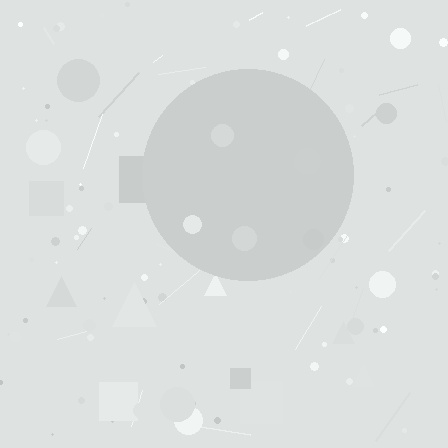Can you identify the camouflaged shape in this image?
The camouflaged shape is a circle.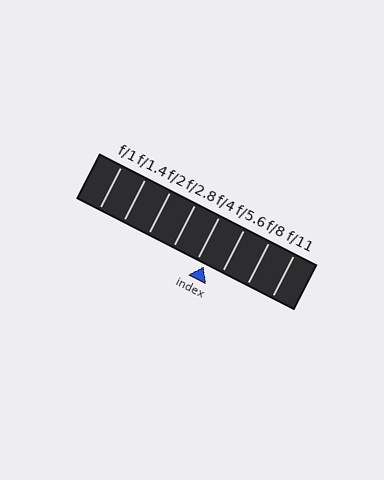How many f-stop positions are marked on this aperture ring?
There are 8 f-stop positions marked.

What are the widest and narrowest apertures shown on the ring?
The widest aperture shown is f/1 and the narrowest is f/11.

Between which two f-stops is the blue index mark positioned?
The index mark is between f/4 and f/5.6.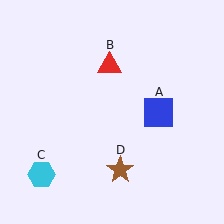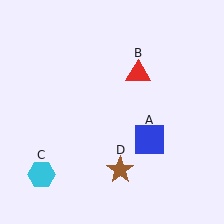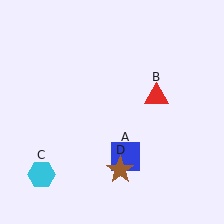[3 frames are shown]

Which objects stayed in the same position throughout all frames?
Cyan hexagon (object C) and brown star (object D) remained stationary.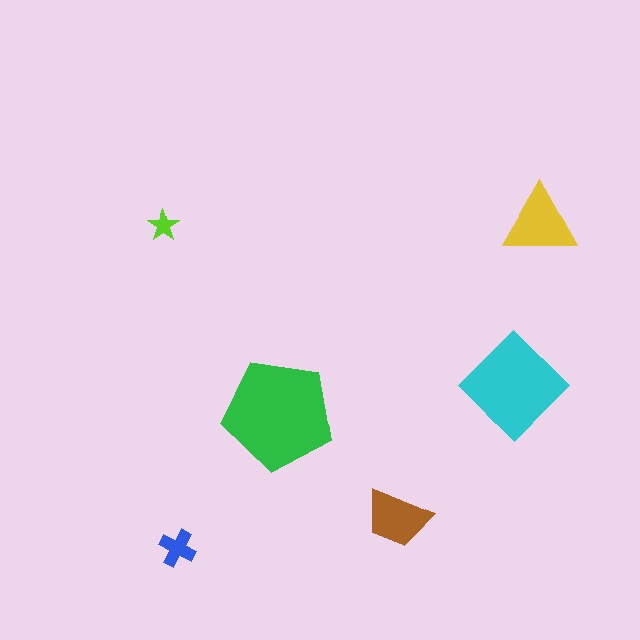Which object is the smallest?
The lime star.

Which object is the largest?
The green pentagon.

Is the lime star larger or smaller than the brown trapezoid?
Smaller.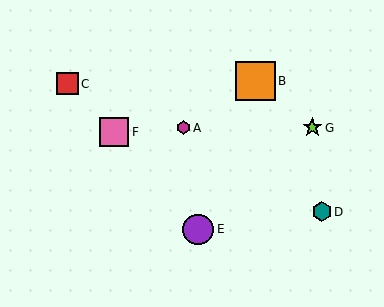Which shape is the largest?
The orange square (labeled B) is the largest.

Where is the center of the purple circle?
The center of the purple circle is at (198, 229).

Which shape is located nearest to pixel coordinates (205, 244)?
The purple circle (labeled E) at (198, 229) is nearest to that location.